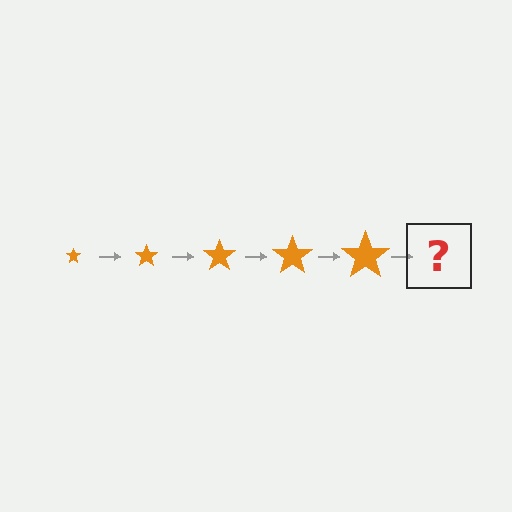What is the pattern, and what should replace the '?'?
The pattern is that the star gets progressively larger each step. The '?' should be an orange star, larger than the previous one.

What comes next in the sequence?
The next element should be an orange star, larger than the previous one.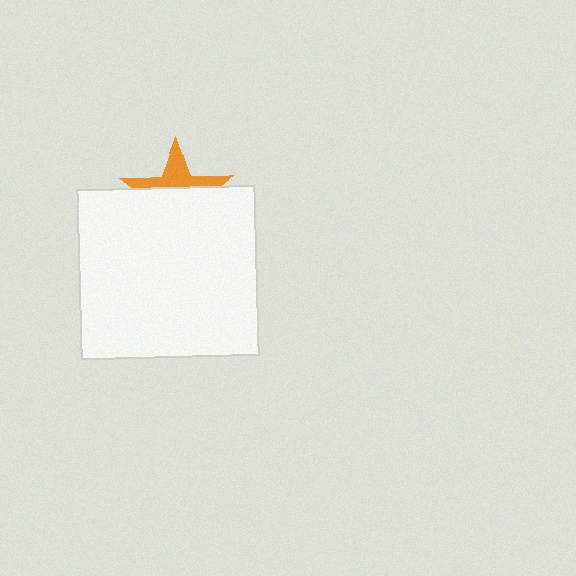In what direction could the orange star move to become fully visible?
The orange star could move up. That would shift it out from behind the white rectangle entirely.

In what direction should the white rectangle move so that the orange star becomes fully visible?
The white rectangle should move down. That is the shortest direction to clear the overlap and leave the orange star fully visible.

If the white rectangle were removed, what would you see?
You would see the complete orange star.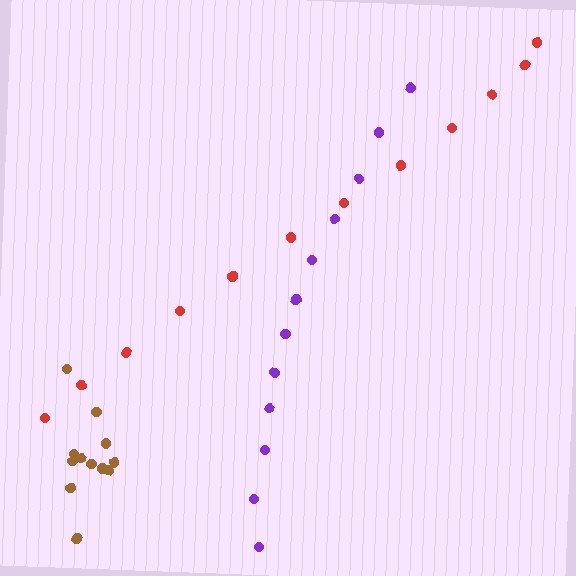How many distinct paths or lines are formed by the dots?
There are 3 distinct paths.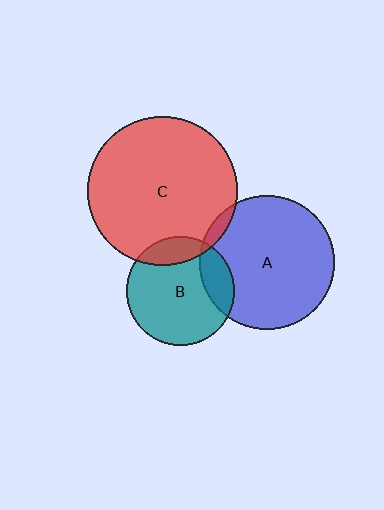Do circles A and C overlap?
Yes.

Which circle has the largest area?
Circle C (red).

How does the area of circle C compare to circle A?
Approximately 1.2 times.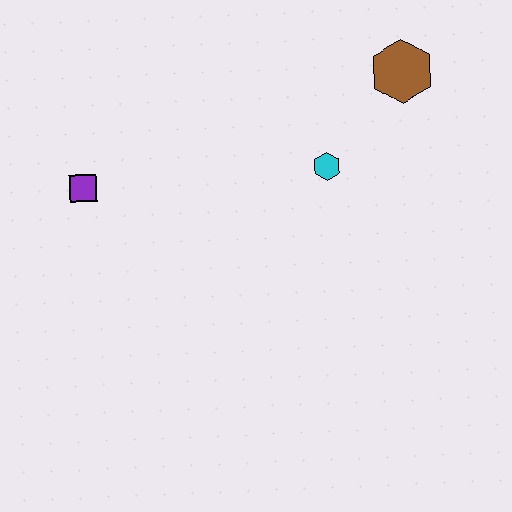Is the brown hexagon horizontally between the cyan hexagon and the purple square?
No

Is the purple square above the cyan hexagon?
No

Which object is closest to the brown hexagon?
The cyan hexagon is closest to the brown hexagon.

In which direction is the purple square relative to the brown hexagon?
The purple square is to the left of the brown hexagon.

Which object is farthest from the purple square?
The brown hexagon is farthest from the purple square.